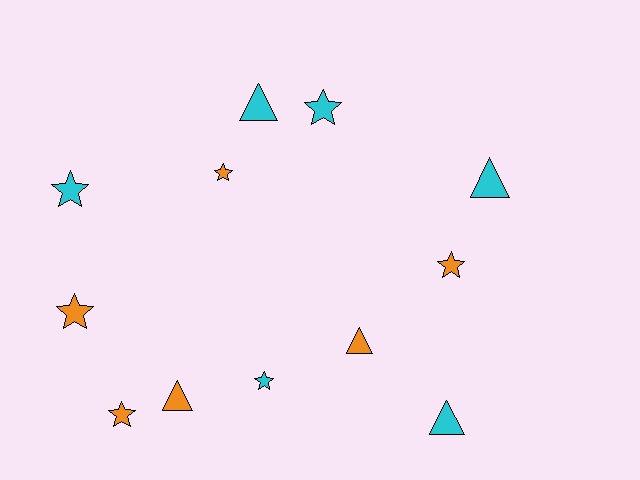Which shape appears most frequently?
Star, with 7 objects.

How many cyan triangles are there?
There are 3 cyan triangles.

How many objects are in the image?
There are 12 objects.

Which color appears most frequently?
Cyan, with 6 objects.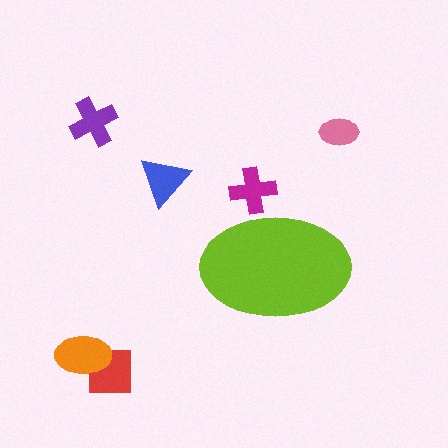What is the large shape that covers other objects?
A lime ellipse.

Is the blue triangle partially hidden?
No, the blue triangle is fully visible.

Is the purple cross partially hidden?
No, the purple cross is fully visible.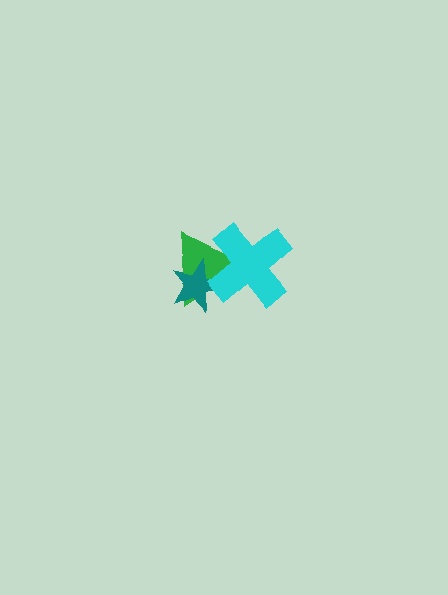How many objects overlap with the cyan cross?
2 objects overlap with the cyan cross.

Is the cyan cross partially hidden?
No, no other shape covers it.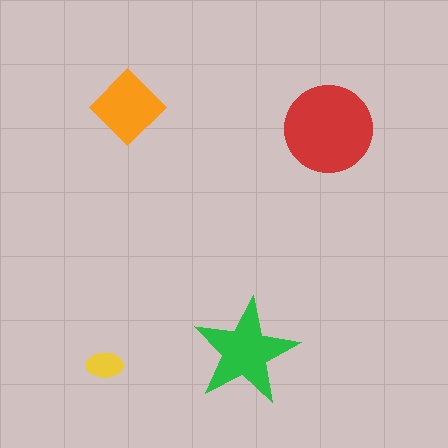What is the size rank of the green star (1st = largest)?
2nd.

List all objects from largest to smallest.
The red circle, the green star, the orange diamond, the yellow ellipse.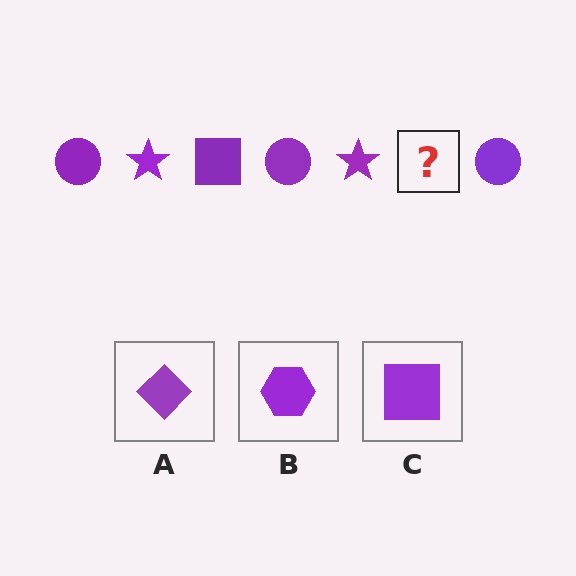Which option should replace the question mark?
Option C.